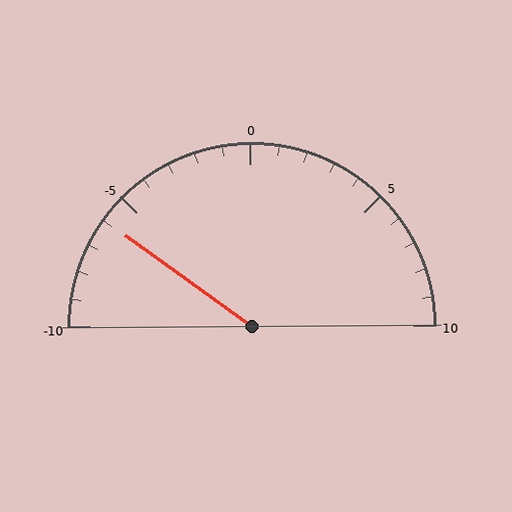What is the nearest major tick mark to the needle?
The nearest major tick mark is -5.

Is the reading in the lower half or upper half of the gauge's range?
The reading is in the lower half of the range (-10 to 10).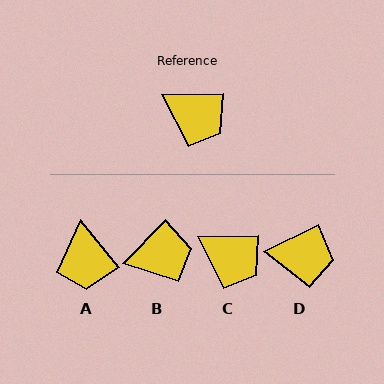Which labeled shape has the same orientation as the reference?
C.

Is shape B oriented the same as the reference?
No, it is off by about 45 degrees.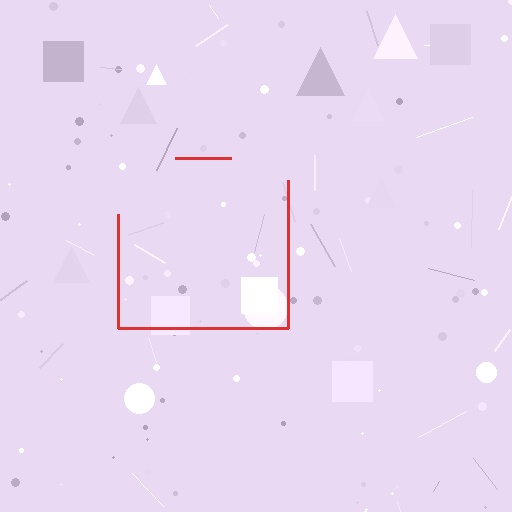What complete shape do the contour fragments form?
The contour fragments form a square.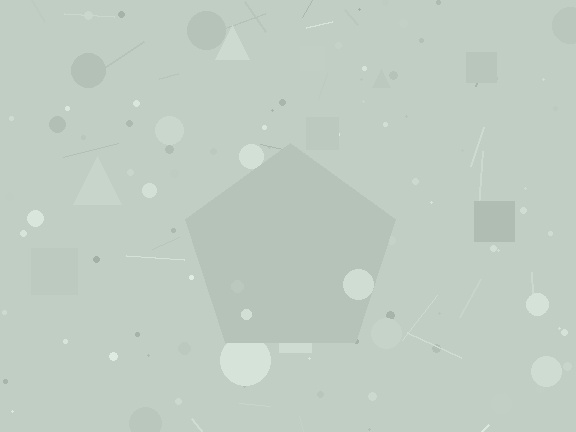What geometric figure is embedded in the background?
A pentagon is embedded in the background.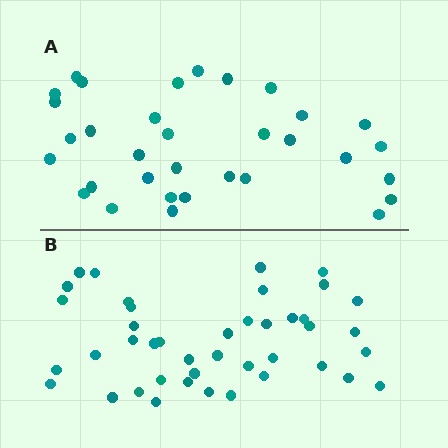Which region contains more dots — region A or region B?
Region B (the bottom region) has more dots.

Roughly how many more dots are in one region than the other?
Region B has roughly 8 or so more dots than region A.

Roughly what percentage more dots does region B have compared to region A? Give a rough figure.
About 25% more.